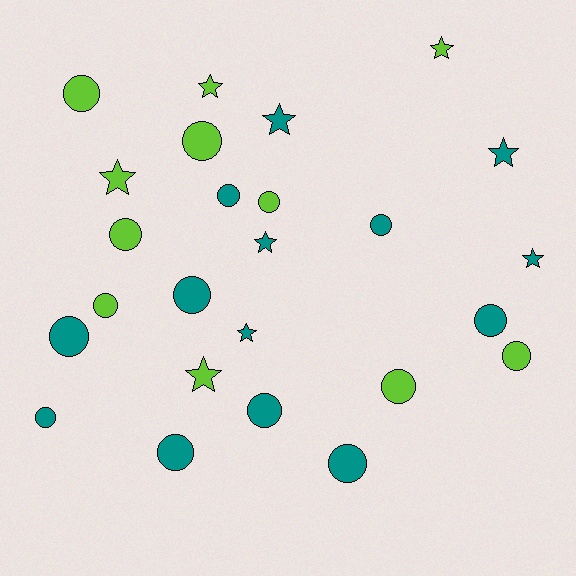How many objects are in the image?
There are 25 objects.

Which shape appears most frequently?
Circle, with 16 objects.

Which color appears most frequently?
Teal, with 14 objects.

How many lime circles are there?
There are 7 lime circles.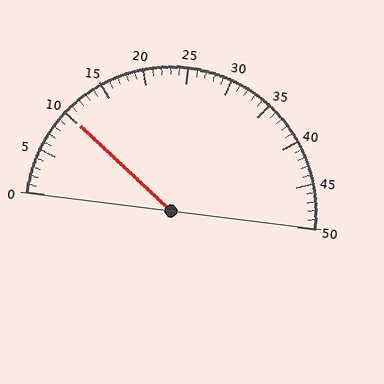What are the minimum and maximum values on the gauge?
The gauge ranges from 0 to 50.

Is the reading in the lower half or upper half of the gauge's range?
The reading is in the lower half of the range (0 to 50).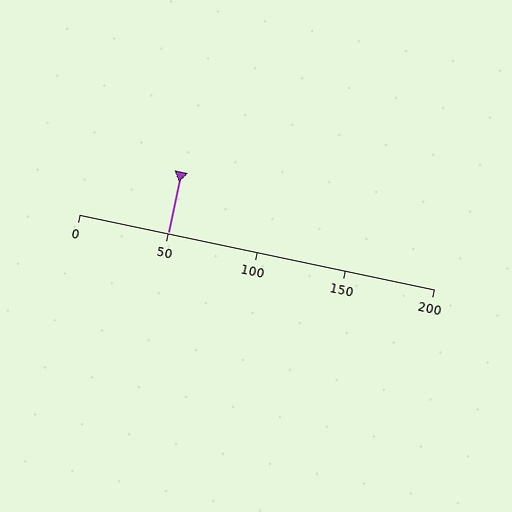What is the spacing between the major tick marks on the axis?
The major ticks are spaced 50 apart.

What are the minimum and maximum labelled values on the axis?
The axis runs from 0 to 200.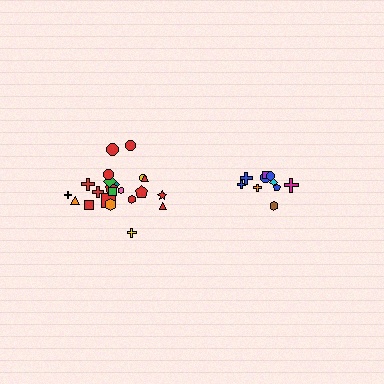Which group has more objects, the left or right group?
The left group.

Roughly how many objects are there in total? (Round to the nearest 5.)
Roughly 30 objects in total.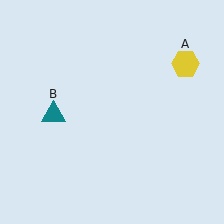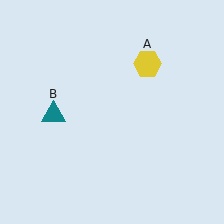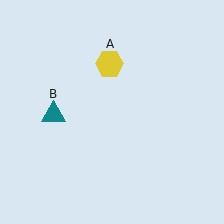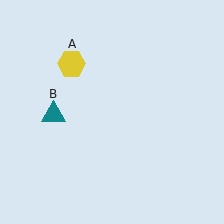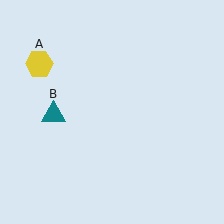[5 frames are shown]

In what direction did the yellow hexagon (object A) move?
The yellow hexagon (object A) moved left.